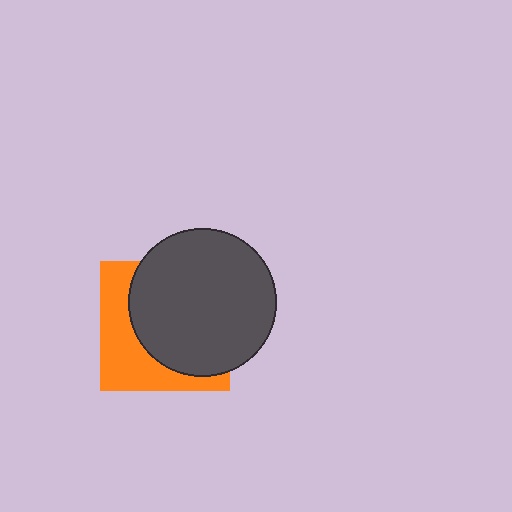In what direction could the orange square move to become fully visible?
The orange square could move toward the lower-left. That would shift it out from behind the dark gray circle entirely.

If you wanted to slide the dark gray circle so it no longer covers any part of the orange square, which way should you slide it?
Slide it toward the upper-right — that is the most direct way to separate the two shapes.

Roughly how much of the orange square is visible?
A small part of it is visible (roughly 39%).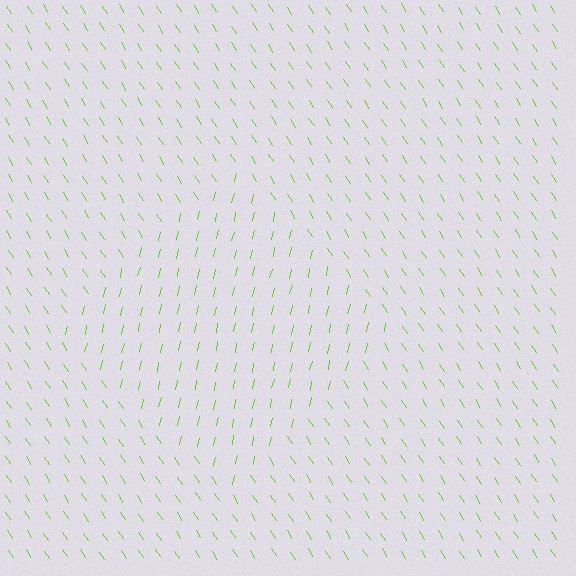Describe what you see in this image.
The image is filled with small lime line segments. A diamond region in the image has lines oriented differently from the surrounding lines, creating a visible texture boundary.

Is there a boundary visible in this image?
Yes, there is a texture boundary formed by a change in line orientation.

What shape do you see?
I see a diamond.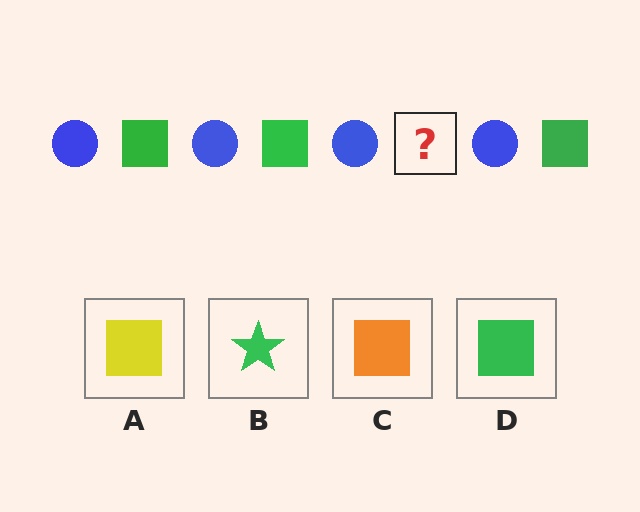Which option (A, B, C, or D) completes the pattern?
D.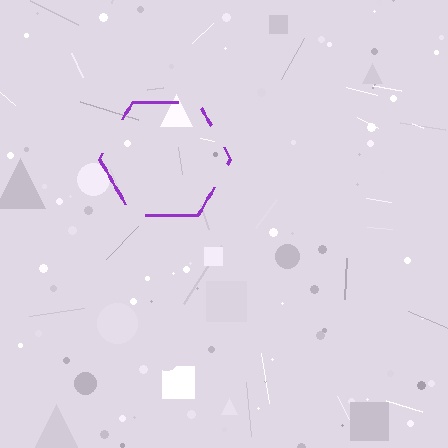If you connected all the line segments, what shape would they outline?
They would outline a hexagon.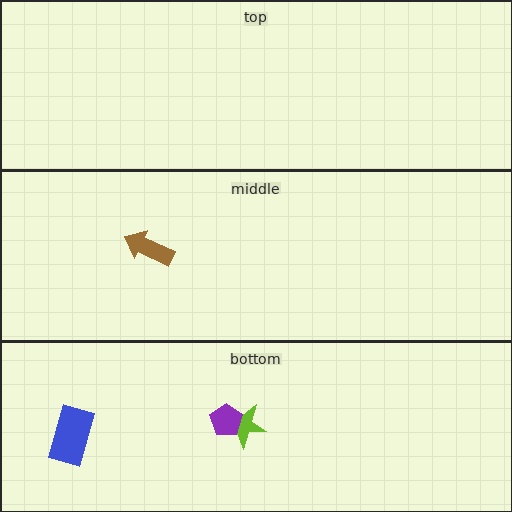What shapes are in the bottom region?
The blue rectangle, the lime star, the purple pentagon.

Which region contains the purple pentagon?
The bottom region.